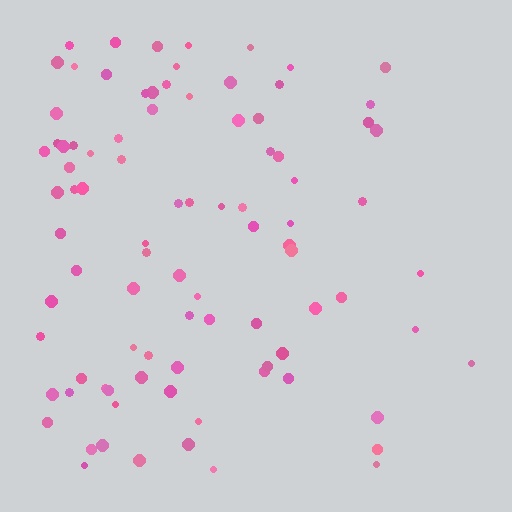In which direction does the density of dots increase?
From right to left, with the left side densest.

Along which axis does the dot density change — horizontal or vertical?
Horizontal.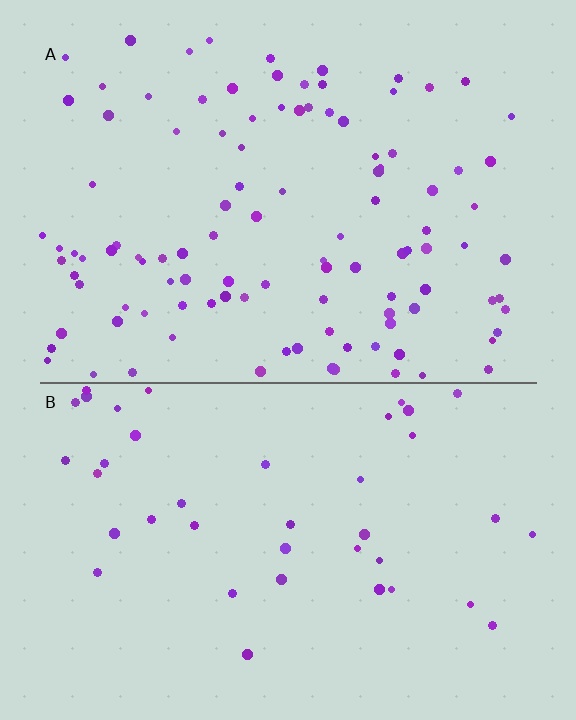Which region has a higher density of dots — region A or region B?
A (the top).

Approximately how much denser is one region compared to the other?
Approximately 2.7× — region A over region B.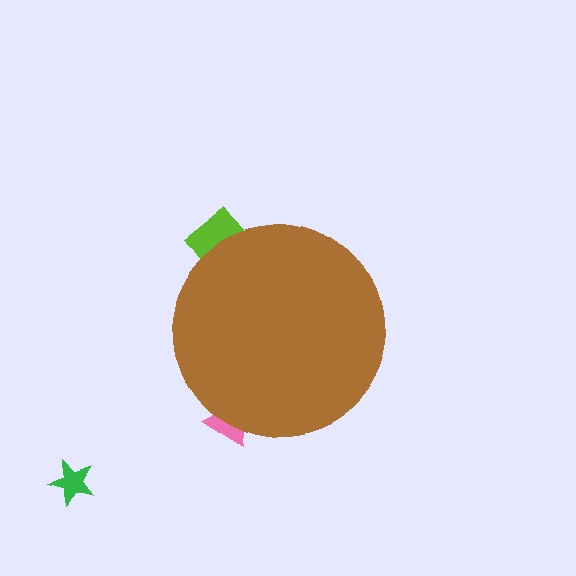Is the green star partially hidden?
No, the green star is fully visible.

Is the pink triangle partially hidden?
Yes, the pink triangle is partially hidden behind the brown circle.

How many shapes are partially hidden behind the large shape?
2 shapes are partially hidden.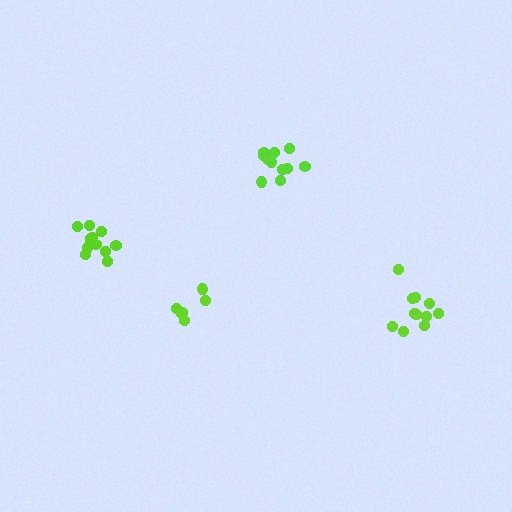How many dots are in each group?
Group 1: 6 dots, Group 2: 11 dots, Group 3: 12 dots, Group 4: 12 dots (41 total).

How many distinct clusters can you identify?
There are 4 distinct clusters.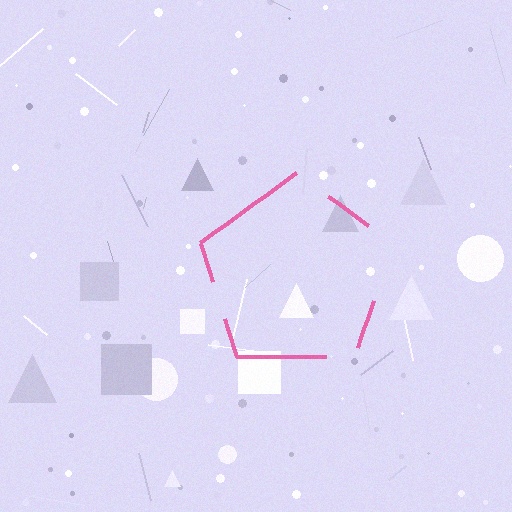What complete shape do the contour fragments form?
The contour fragments form a pentagon.